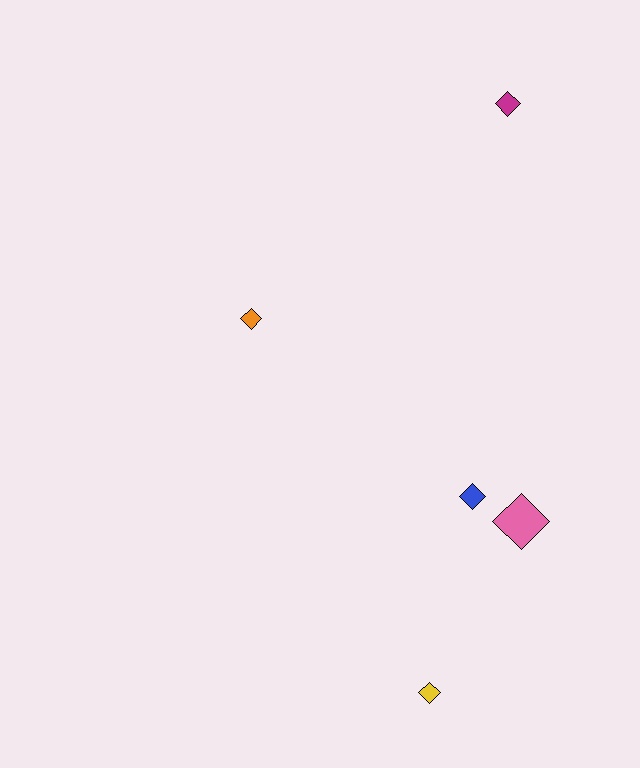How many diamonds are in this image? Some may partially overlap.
There are 5 diamonds.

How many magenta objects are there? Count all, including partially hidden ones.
There is 1 magenta object.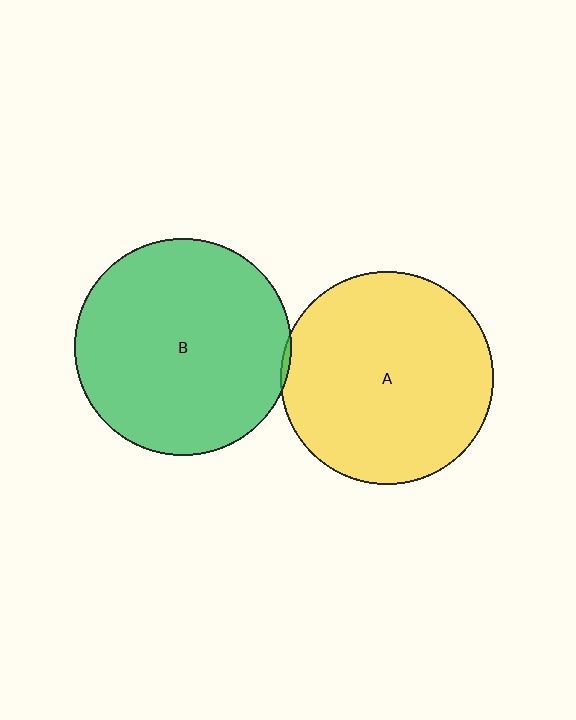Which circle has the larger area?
Circle B (green).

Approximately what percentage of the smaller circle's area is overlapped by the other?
Approximately 5%.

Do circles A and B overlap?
Yes.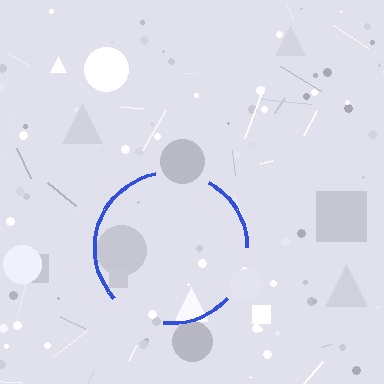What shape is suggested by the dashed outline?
The dashed outline suggests a circle.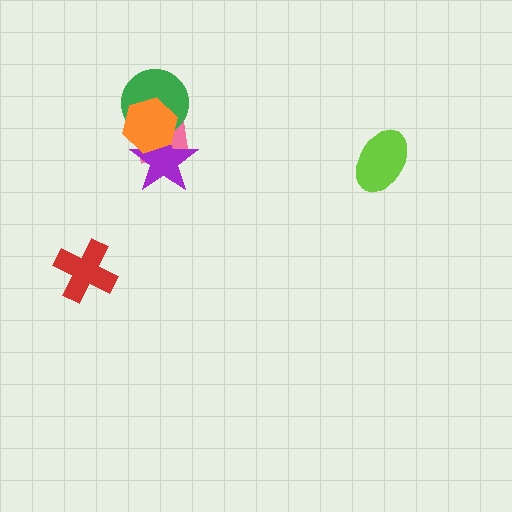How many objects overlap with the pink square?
3 objects overlap with the pink square.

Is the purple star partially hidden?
Yes, it is partially covered by another shape.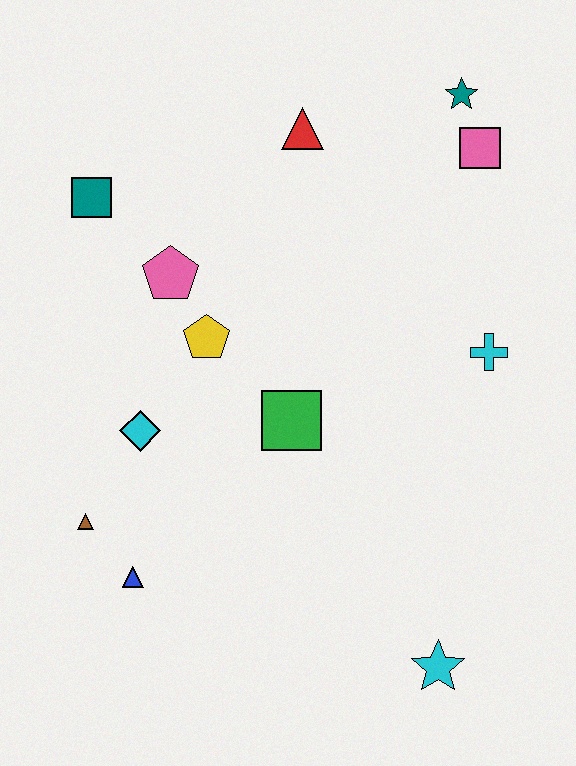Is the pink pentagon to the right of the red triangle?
No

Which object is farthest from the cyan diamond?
The teal star is farthest from the cyan diamond.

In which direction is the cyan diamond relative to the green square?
The cyan diamond is to the left of the green square.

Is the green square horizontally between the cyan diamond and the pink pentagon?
No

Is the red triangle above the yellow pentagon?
Yes